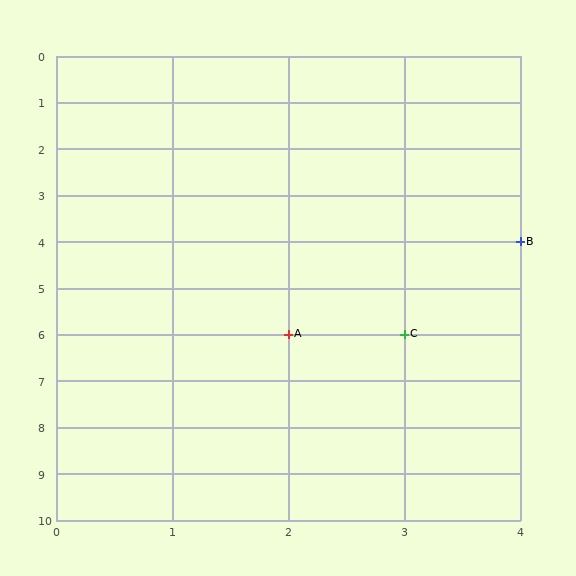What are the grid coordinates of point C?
Point C is at grid coordinates (3, 6).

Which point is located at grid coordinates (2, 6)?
Point A is at (2, 6).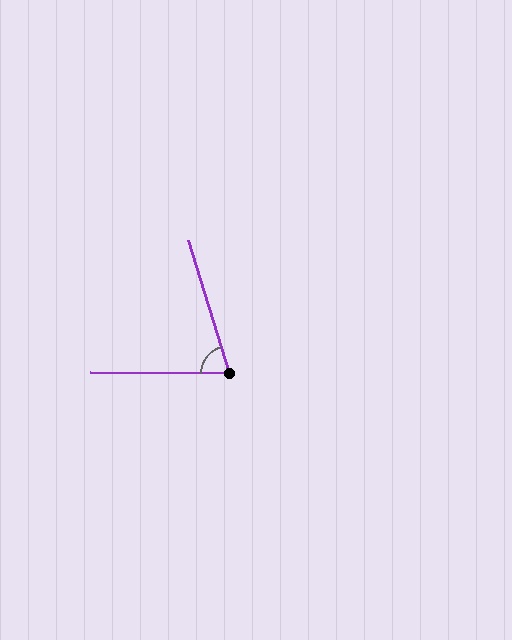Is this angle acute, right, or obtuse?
It is acute.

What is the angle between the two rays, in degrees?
Approximately 72 degrees.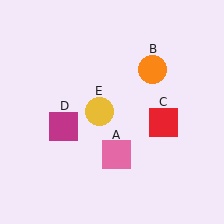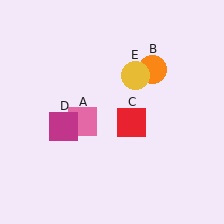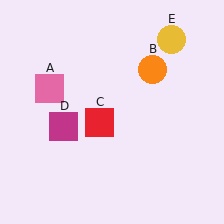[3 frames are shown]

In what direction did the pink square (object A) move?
The pink square (object A) moved up and to the left.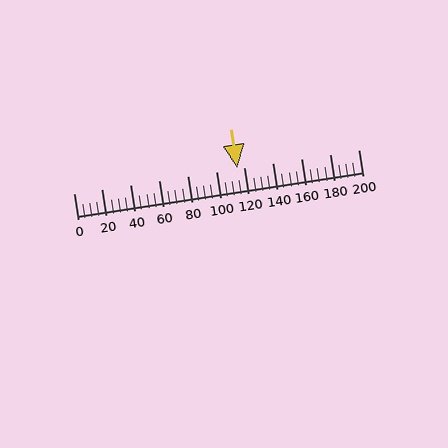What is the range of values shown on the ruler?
The ruler shows values from 0 to 200.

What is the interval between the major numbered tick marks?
The major tick marks are spaced 20 units apart.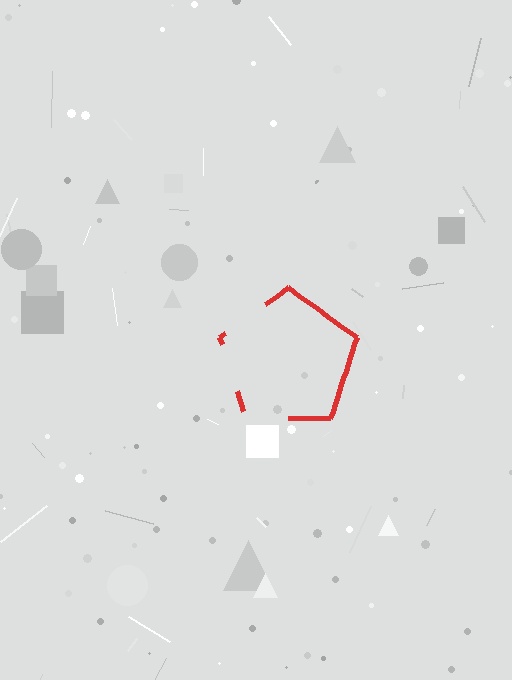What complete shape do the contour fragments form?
The contour fragments form a pentagon.